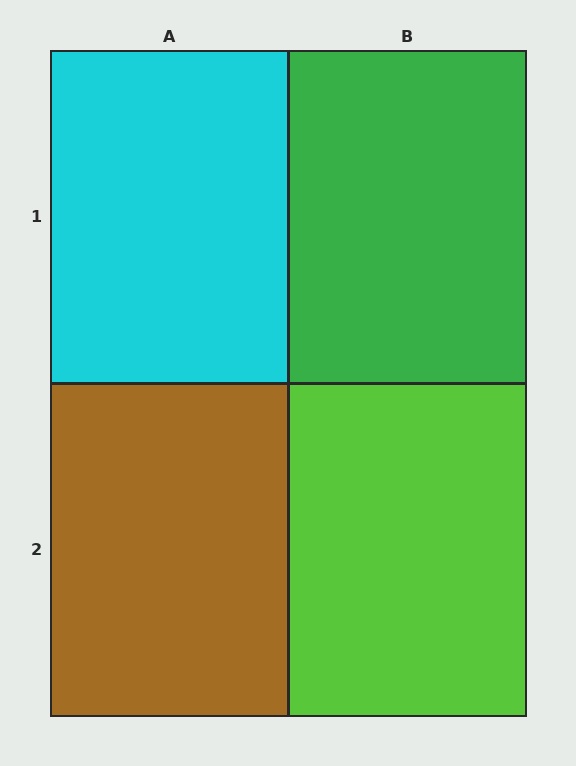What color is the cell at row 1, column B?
Green.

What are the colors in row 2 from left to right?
Brown, lime.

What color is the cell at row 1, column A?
Cyan.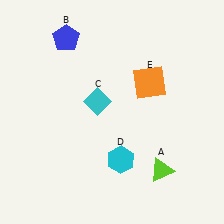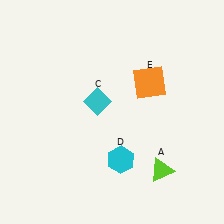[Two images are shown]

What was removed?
The blue pentagon (B) was removed in Image 2.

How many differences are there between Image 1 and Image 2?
There is 1 difference between the two images.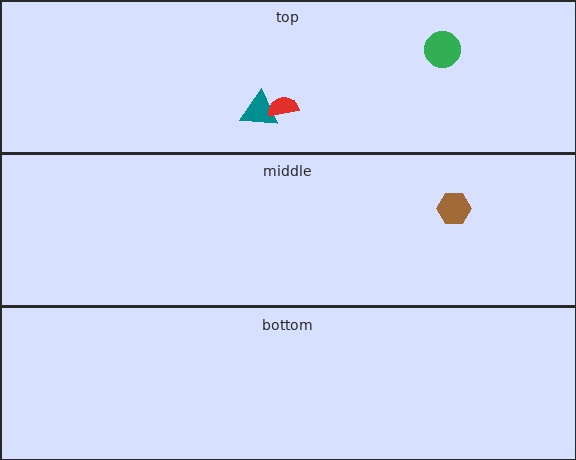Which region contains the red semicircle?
The top region.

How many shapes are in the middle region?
1.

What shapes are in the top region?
The teal triangle, the red semicircle, the green circle.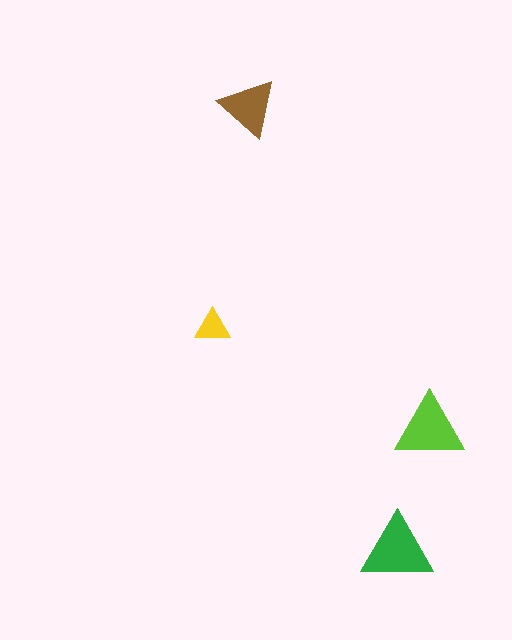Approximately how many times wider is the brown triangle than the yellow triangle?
About 1.5 times wider.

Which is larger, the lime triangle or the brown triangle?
The lime one.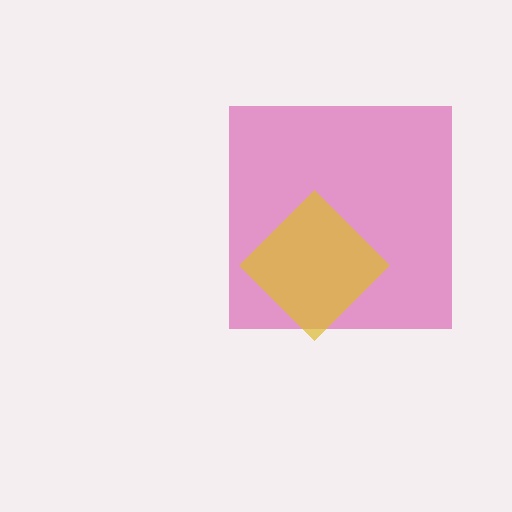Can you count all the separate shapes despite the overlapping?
Yes, there are 2 separate shapes.